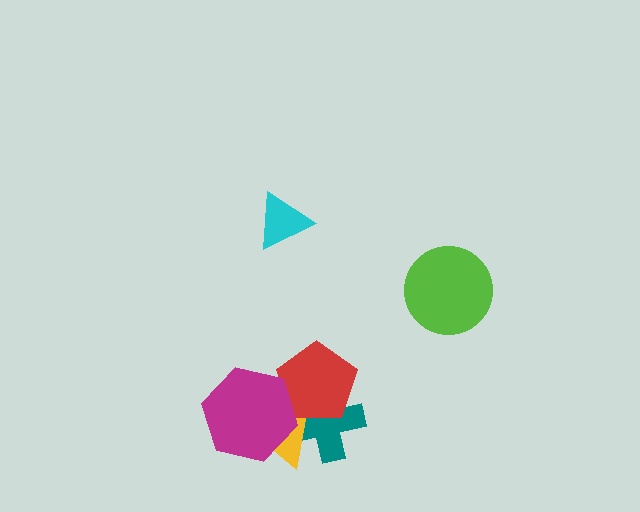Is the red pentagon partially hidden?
Yes, it is partially covered by another shape.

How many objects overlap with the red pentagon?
3 objects overlap with the red pentagon.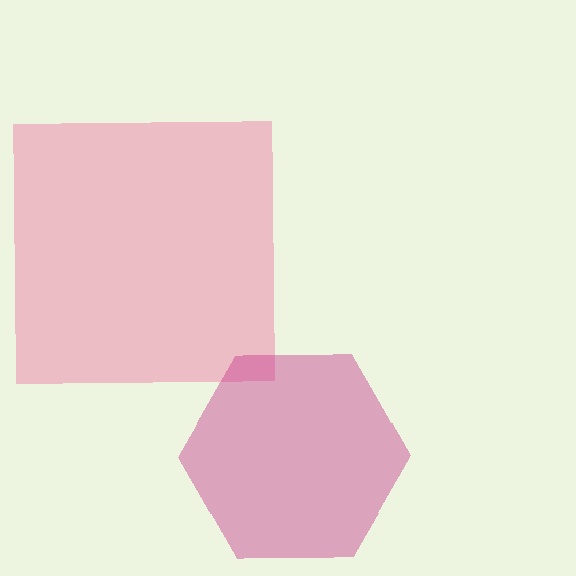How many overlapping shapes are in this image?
There are 2 overlapping shapes in the image.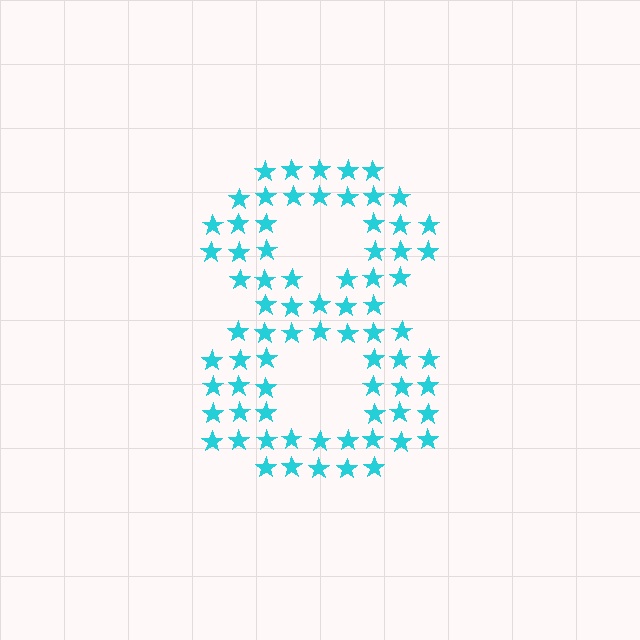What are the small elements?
The small elements are stars.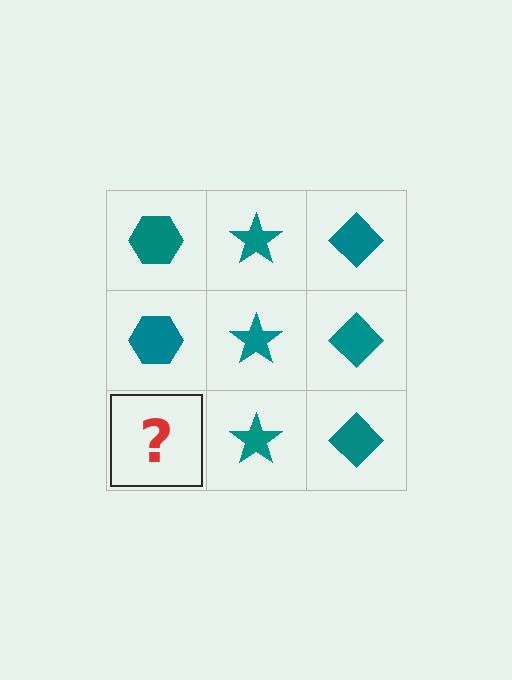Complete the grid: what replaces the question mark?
The question mark should be replaced with a teal hexagon.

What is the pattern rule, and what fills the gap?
The rule is that each column has a consistent shape. The gap should be filled with a teal hexagon.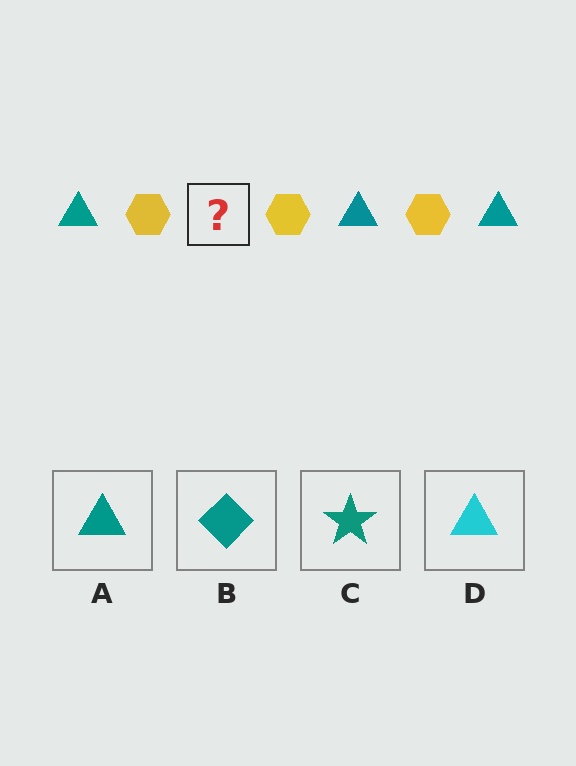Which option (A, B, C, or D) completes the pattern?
A.